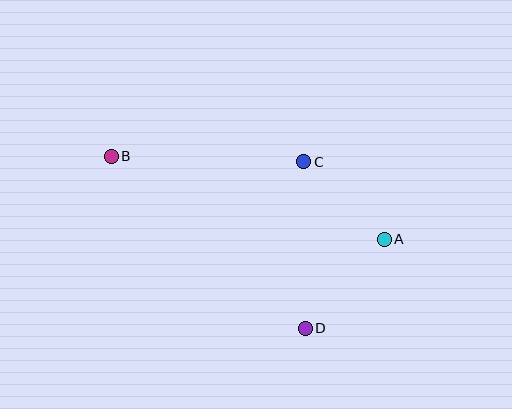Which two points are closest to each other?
Points A and C are closest to each other.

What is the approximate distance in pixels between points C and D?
The distance between C and D is approximately 167 pixels.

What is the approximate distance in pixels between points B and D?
The distance between B and D is approximately 259 pixels.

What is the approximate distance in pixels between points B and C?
The distance between B and C is approximately 193 pixels.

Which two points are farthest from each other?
Points A and B are farthest from each other.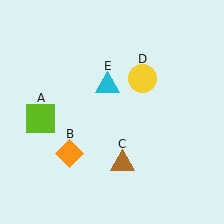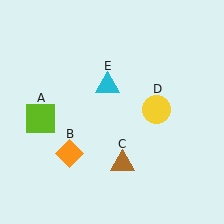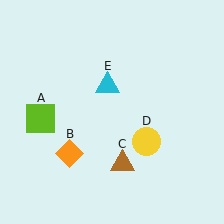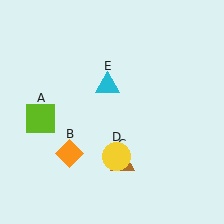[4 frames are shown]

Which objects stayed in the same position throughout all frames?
Lime square (object A) and orange diamond (object B) and brown triangle (object C) and cyan triangle (object E) remained stationary.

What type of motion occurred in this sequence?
The yellow circle (object D) rotated clockwise around the center of the scene.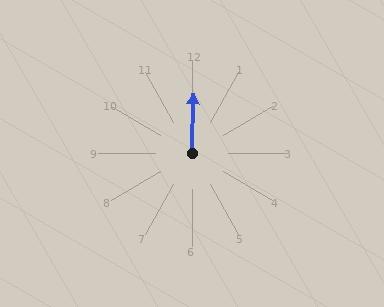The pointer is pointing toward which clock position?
Roughly 12 o'clock.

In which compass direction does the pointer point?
North.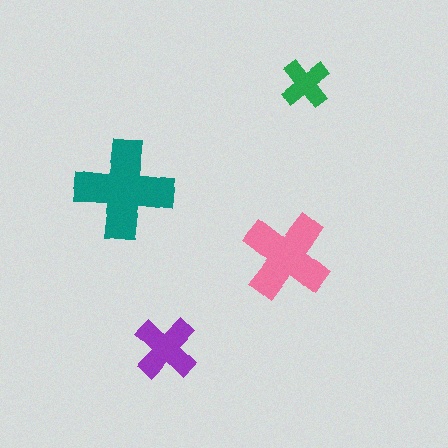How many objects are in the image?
There are 4 objects in the image.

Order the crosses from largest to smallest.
the teal one, the pink one, the purple one, the green one.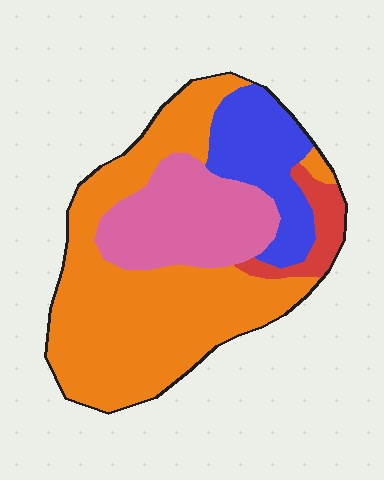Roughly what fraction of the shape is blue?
Blue takes up less than a quarter of the shape.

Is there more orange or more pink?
Orange.